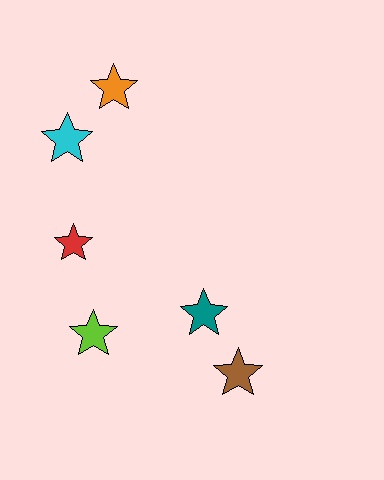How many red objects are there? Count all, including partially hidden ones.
There is 1 red object.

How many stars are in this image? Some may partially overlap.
There are 6 stars.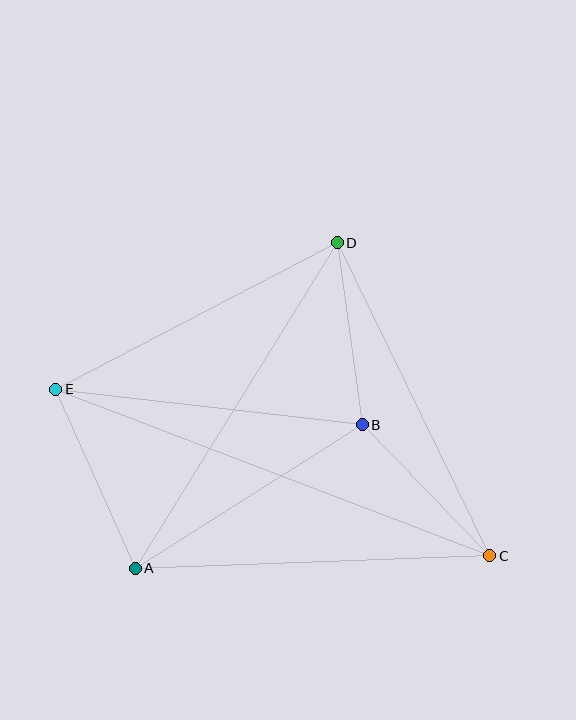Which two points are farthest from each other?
Points C and E are farthest from each other.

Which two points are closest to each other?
Points B and C are closest to each other.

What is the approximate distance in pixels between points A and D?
The distance between A and D is approximately 383 pixels.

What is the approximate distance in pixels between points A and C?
The distance between A and C is approximately 355 pixels.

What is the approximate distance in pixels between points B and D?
The distance between B and D is approximately 184 pixels.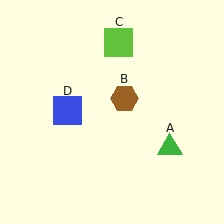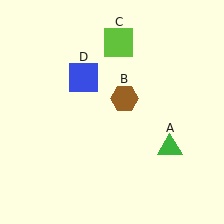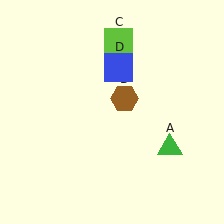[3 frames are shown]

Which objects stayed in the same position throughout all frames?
Green triangle (object A) and brown hexagon (object B) and lime square (object C) remained stationary.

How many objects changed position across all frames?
1 object changed position: blue square (object D).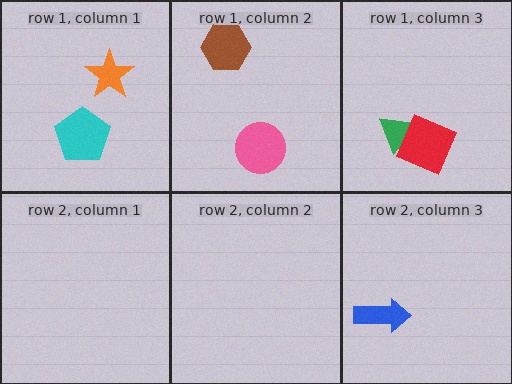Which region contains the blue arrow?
The row 2, column 3 region.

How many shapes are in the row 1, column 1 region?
2.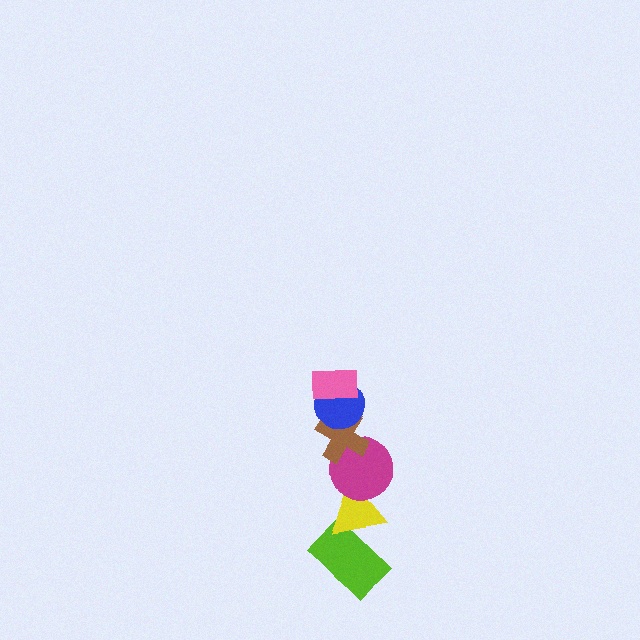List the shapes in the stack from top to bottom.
From top to bottom: the pink rectangle, the blue circle, the brown cross, the magenta circle, the yellow triangle, the lime rectangle.